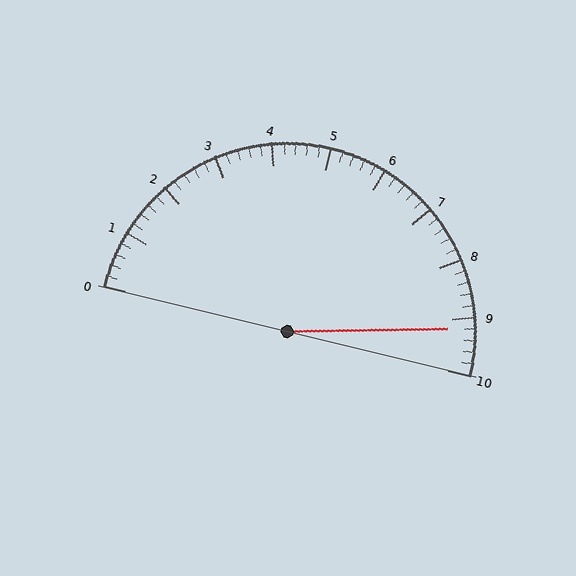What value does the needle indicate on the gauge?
The needle indicates approximately 9.2.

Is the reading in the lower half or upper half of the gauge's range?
The reading is in the upper half of the range (0 to 10).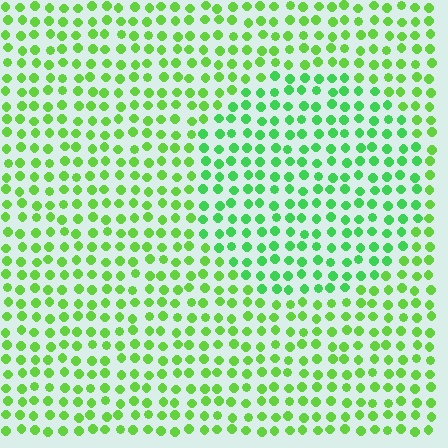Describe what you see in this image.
The image is filled with small lime elements in a uniform arrangement. A circle-shaped region is visible where the elements are tinted to a slightly different hue, forming a subtle color boundary.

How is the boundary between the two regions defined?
The boundary is defined purely by a slight shift in hue (about 25 degrees). Spacing, size, and orientation are identical on both sides.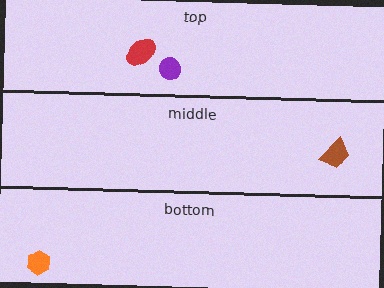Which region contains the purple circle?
The top region.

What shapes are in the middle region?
The brown trapezoid.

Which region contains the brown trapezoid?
The middle region.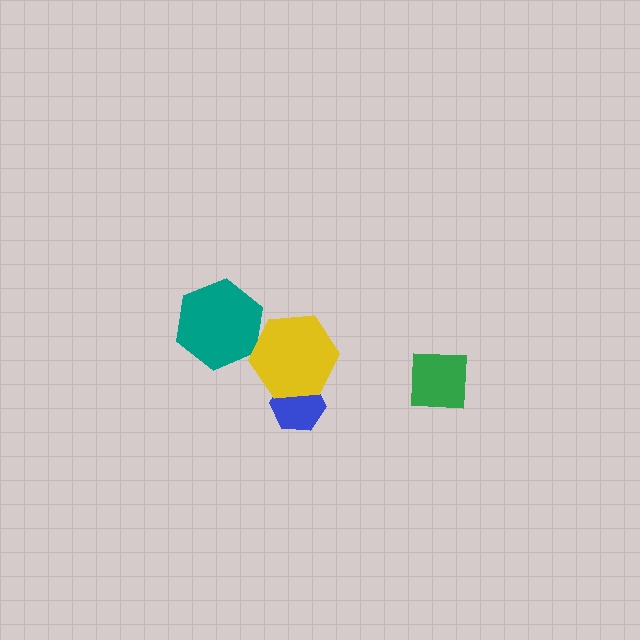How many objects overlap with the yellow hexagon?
2 objects overlap with the yellow hexagon.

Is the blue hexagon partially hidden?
Yes, it is partially covered by another shape.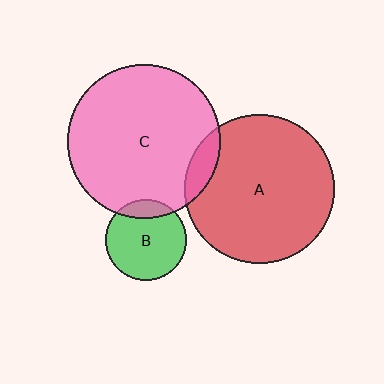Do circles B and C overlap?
Yes.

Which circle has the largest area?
Circle C (pink).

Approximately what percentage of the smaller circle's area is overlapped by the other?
Approximately 15%.